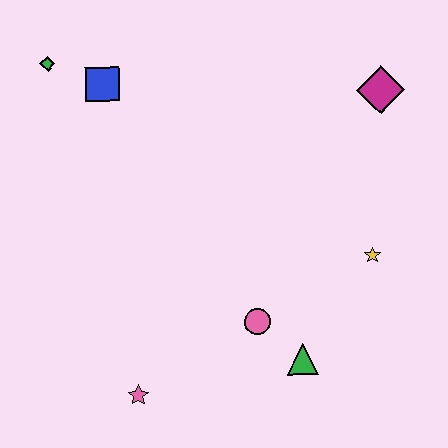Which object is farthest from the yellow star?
The green diamond is farthest from the yellow star.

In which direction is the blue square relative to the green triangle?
The blue square is above the green triangle.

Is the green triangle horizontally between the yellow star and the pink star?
Yes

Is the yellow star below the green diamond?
Yes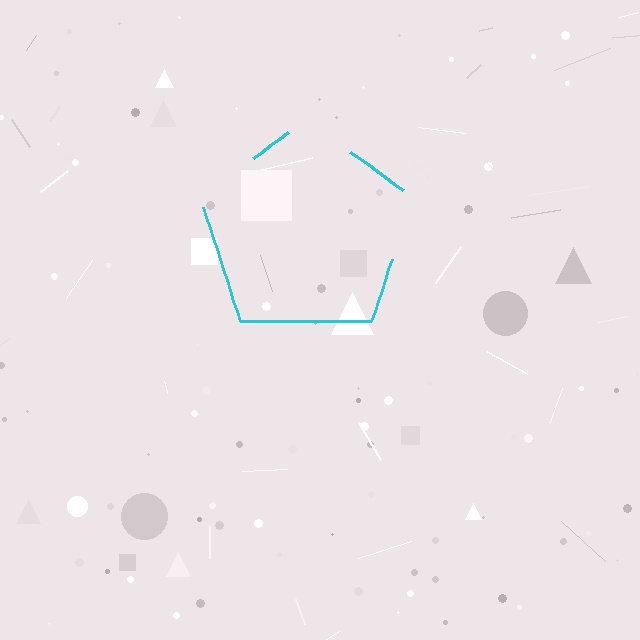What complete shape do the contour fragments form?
The contour fragments form a pentagon.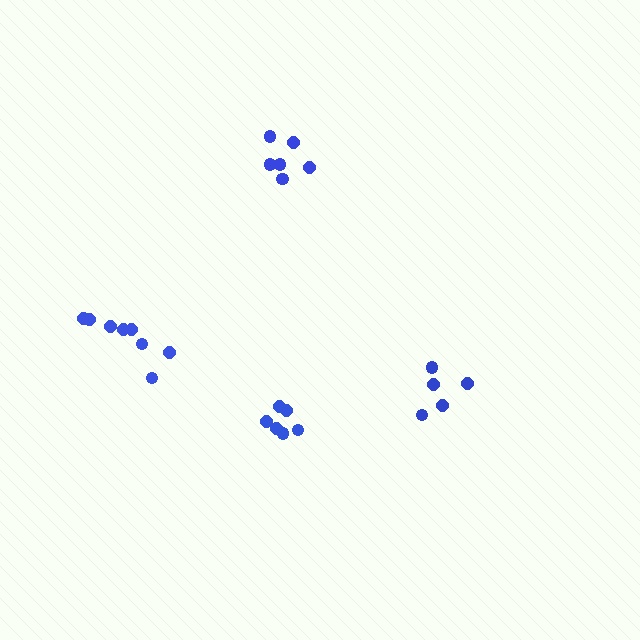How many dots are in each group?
Group 1: 5 dots, Group 2: 6 dots, Group 3: 8 dots, Group 4: 6 dots (25 total).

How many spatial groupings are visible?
There are 4 spatial groupings.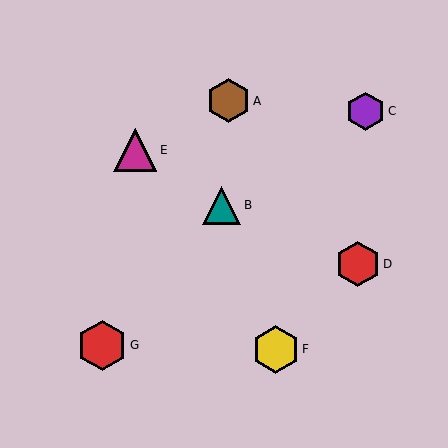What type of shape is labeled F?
Shape F is a yellow hexagon.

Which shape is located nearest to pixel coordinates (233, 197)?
The teal triangle (labeled B) at (222, 205) is nearest to that location.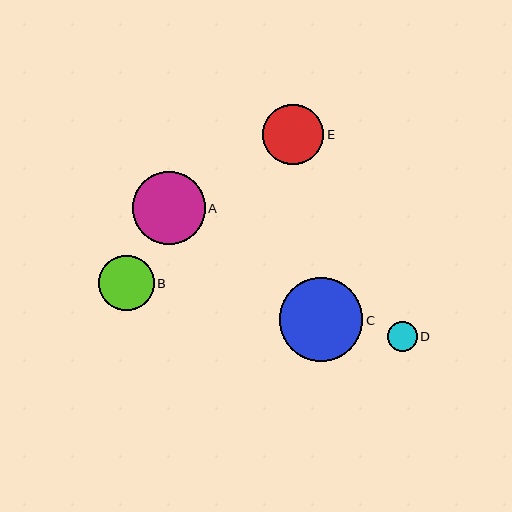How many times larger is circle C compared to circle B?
Circle C is approximately 1.5 times the size of circle B.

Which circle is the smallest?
Circle D is the smallest with a size of approximately 30 pixels.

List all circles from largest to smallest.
From largest to smallest: C, A, E, B, D.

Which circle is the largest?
Circle C is the largest with a size of approximately 84 pixels.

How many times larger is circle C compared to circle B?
Circle C is approximately 1.5 times the size of circle B.